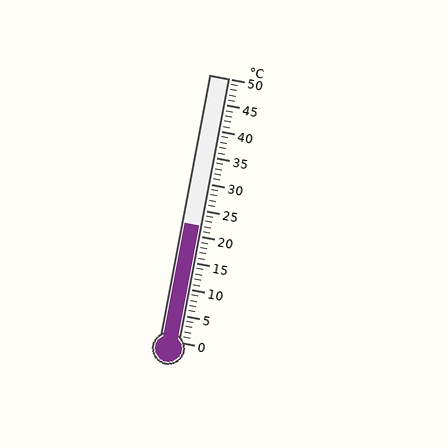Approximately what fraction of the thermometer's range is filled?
The thermometer is filled to approximately 45% of its range.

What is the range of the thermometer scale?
The thermometer scale ranges from 0°C to 50°C.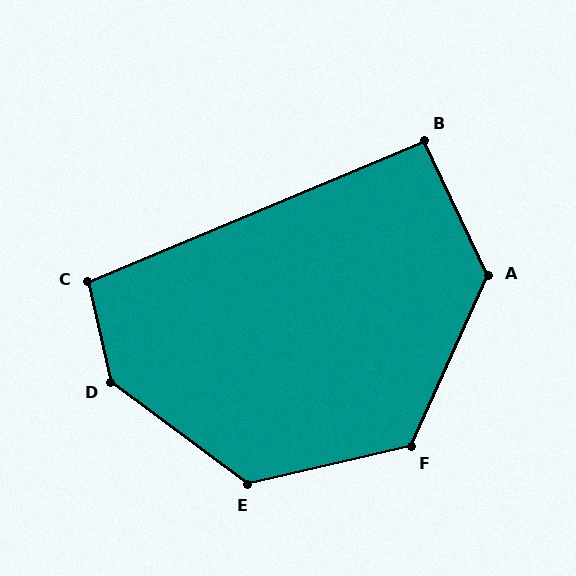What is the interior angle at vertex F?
Approximately 127 degrees (obtuse).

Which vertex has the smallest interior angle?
B, at approximately 93 degrees.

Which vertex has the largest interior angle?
D, at approximately 140 degrees.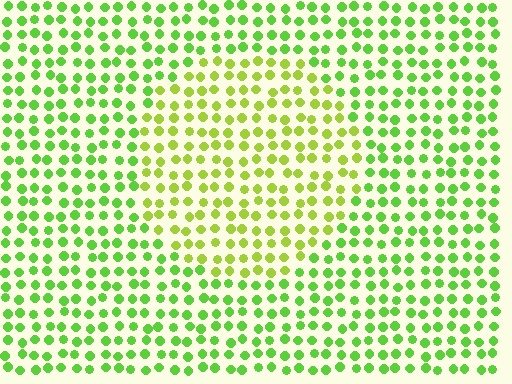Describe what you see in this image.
The image is filled with small lime elements in a uniform arrangement. A circle-shaped region is visible where the elements are tinted to a slightly different hue, forming a subtle color boundary.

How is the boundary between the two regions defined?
The boundary is defined purely by a slight shift in hue (about 27 degrees). Spacing, size, and orientation are identical on both sides.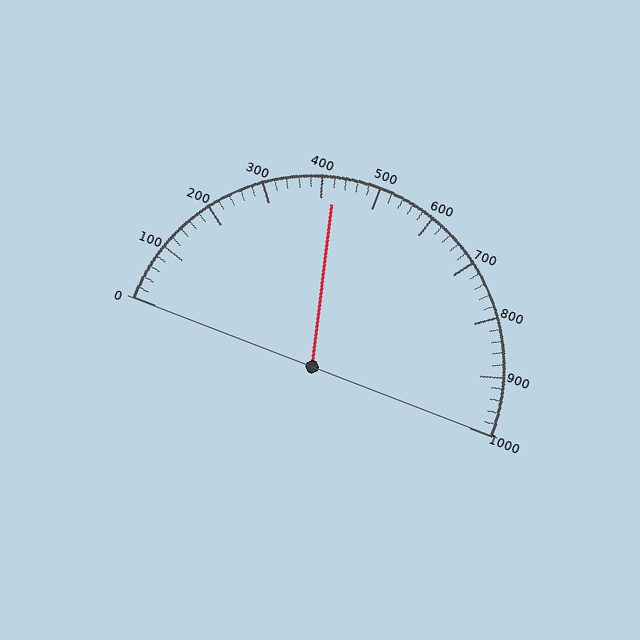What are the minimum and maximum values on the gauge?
The gauge ranges from 0 to 1000.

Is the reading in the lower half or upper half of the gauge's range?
The reading is in the lower half of the range (0 to 1000).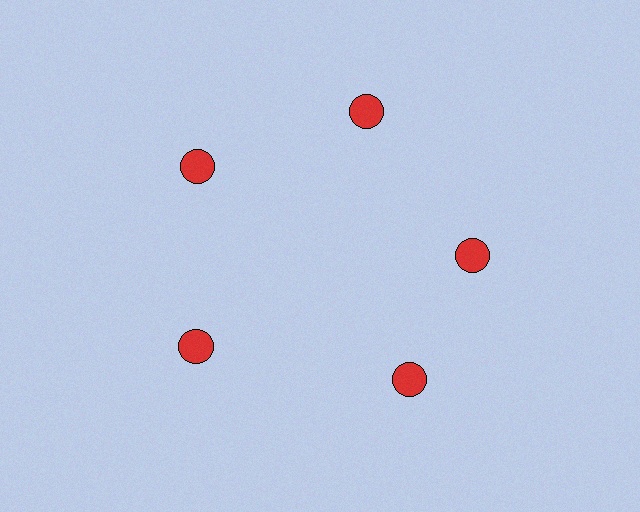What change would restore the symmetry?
The symmetry would be restored by rotating it back into even spacing with its neighbors so that all 5 circles sit at equal angles and equal distance from the center.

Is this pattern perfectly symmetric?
No. The 5 red circles are arranged in a ring, but one element near the 5 o'clock position is rotated out of alignment along the ring, breaking the 5-fold rotational symmetry.